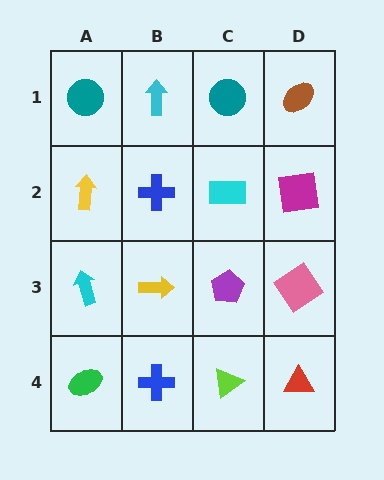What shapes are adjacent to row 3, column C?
A cyan rectangle (row 2, column C), a lime triangle (row 4, column C), a yellow arrow (row 3, column B), a pink diamond (row 3, column D).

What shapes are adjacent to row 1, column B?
A blue cross (row 2, column B), a teal circle (row 1, column A), a teal circle (row 1, column C).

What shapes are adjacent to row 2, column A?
A teal circle (row 1, column A), a cyan arrow (row 3, column A), a blue cross (row 2, column B).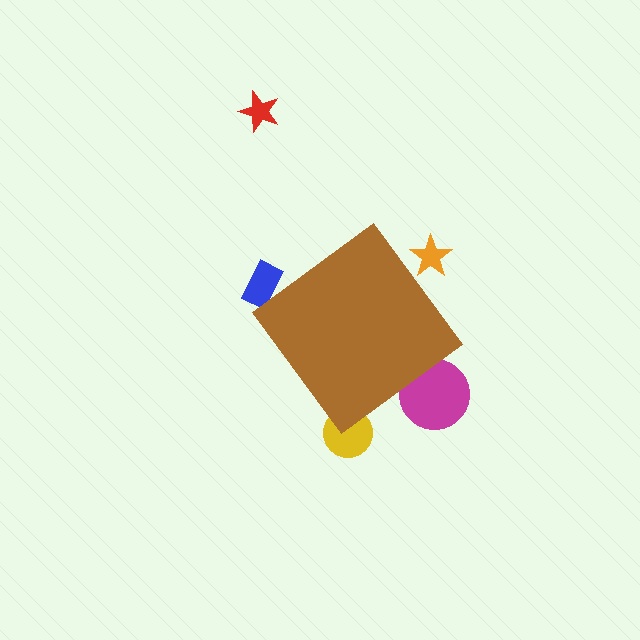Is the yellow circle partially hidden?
Yes, the yellow circle is partially hidden behind the brown diamond.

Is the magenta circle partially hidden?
Yes, the magenta circle is partially hidden behind the brown diamond.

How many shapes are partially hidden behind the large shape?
4 shapes are partially hidden.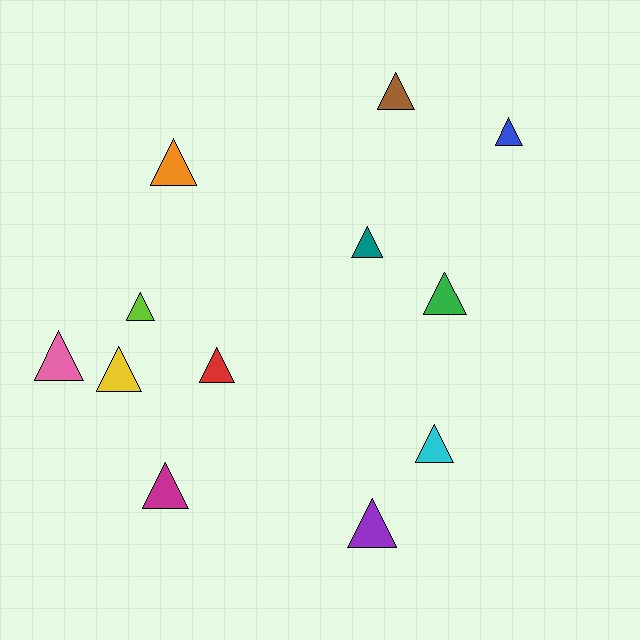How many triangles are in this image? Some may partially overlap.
There are 12 triangles.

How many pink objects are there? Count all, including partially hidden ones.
There is 1 pink object.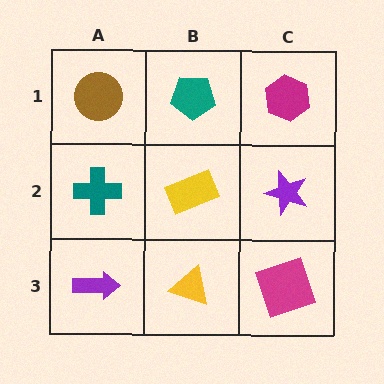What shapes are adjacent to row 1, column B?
A yellow rectangle (row 2, column B), a brown circle (row 1, column A), a magenta hexagon (row 1, column C).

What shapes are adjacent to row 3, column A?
A teal cross (row 2, column A), a yellow triangle (row 3, column B).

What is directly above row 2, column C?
A magenta hexagon.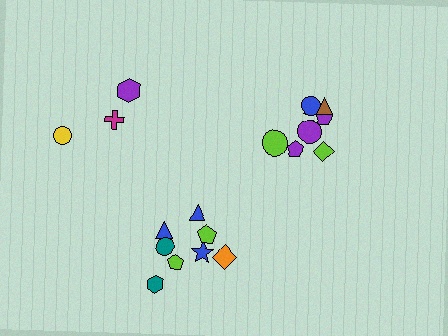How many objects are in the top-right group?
There are 8 objects.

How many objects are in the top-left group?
There are 3 objects.